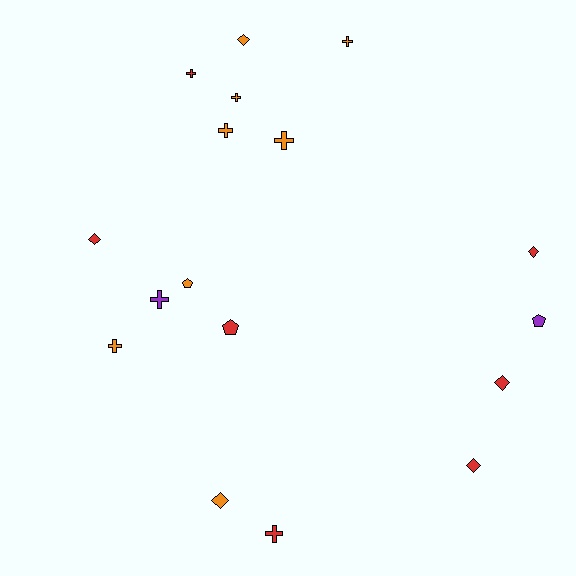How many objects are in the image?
There are 17 objects.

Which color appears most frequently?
Orange, with 8 objects.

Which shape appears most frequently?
Cross, with 8 objects.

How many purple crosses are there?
There is 1 purple cross.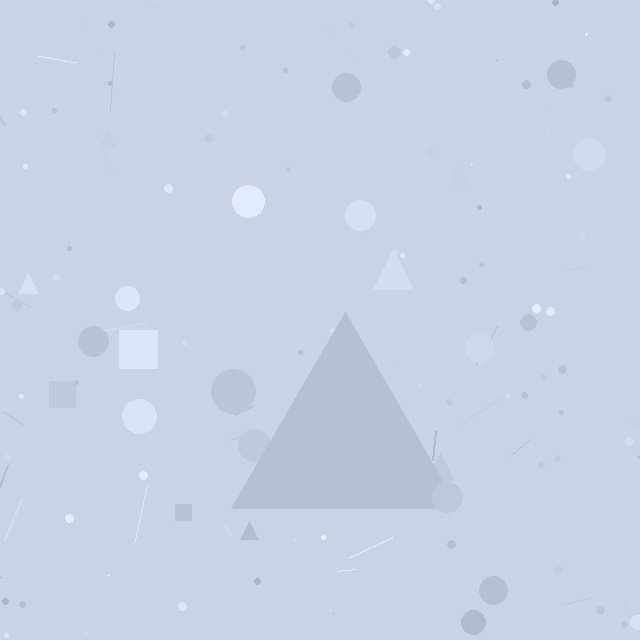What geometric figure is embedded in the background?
A triangle is embedded in the background.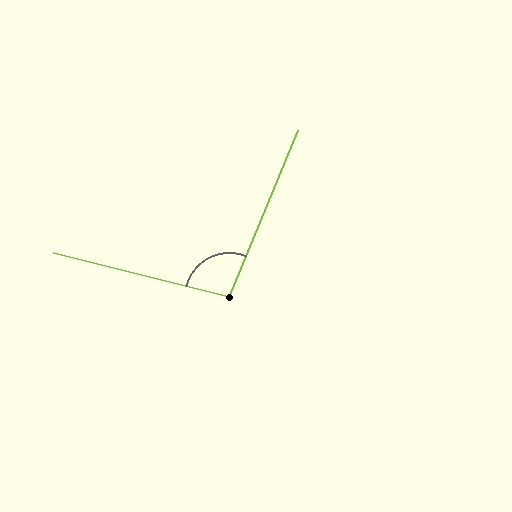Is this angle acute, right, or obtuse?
It is obtuse.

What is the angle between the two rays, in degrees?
Approximately 99 degrees.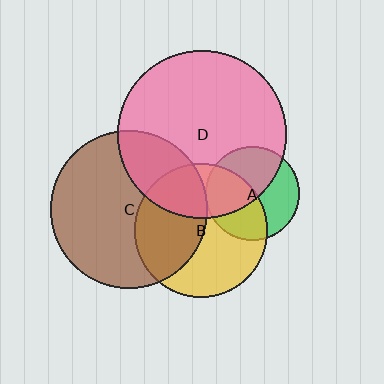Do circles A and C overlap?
Yes.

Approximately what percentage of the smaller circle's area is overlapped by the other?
Approximately 5%.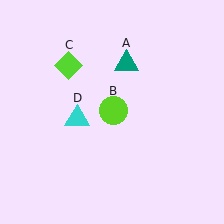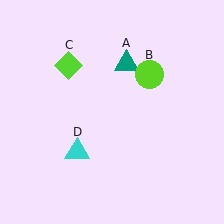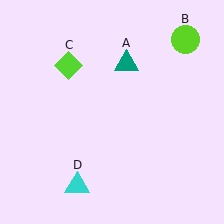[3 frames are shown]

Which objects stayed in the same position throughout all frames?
Teal triangle (object A) and lime diamond (object C) remained stationary.